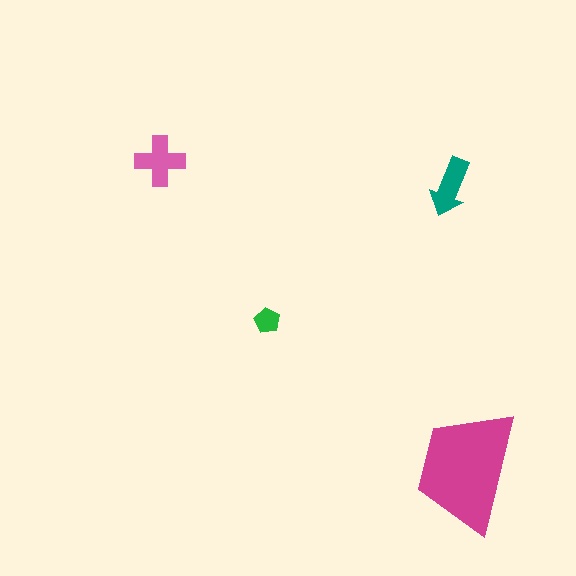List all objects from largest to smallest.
The magenta trapezoid, the pink cross, the teal arrow, the green pentagon.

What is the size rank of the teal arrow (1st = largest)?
3rd.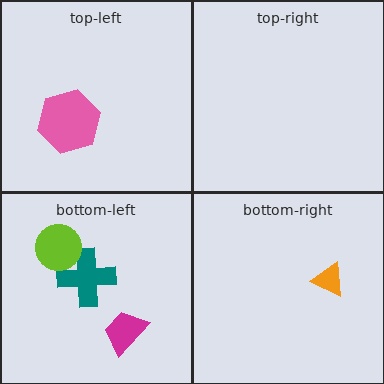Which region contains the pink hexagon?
The top-left region.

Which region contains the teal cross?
The bottom-left region.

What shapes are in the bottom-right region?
The orange triangle.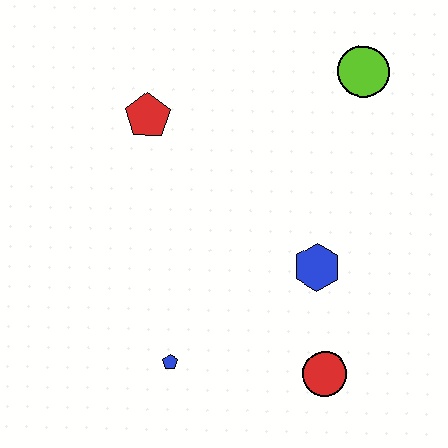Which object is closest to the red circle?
The blue hexagon is closest to the red circle.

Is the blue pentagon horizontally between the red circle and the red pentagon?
Yes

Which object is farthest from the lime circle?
The blue pentagon is farthest from the lime circle.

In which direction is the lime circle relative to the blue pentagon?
The lime circle is above the blue pentagon.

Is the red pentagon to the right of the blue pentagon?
No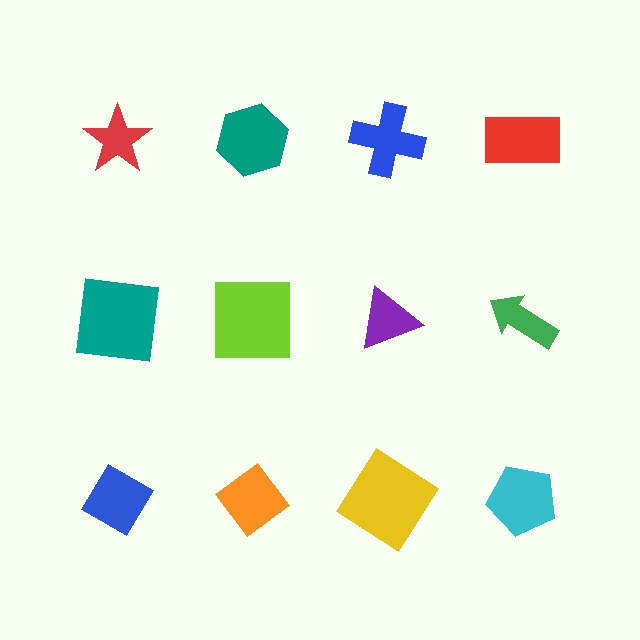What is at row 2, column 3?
A purple triangle.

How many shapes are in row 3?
4 shapes.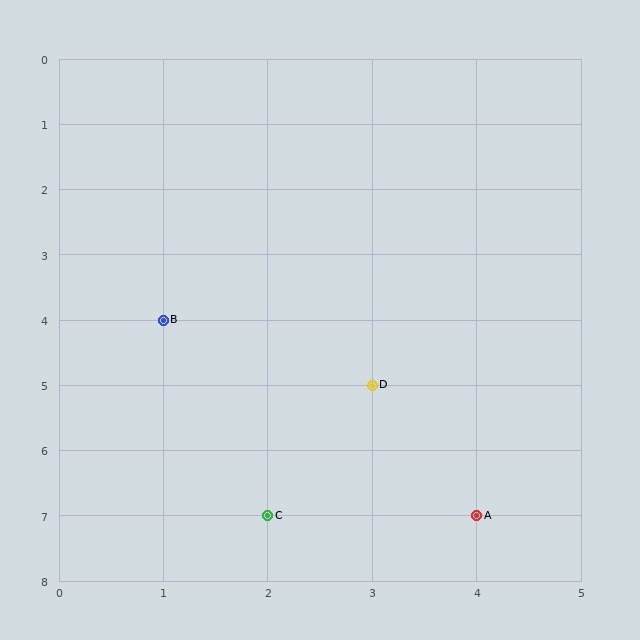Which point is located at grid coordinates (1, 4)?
Point B is at (1, 4).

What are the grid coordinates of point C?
Point C is at grid coordinates (2, 7).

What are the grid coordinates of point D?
Point D is at grid coordinates (3, 5).